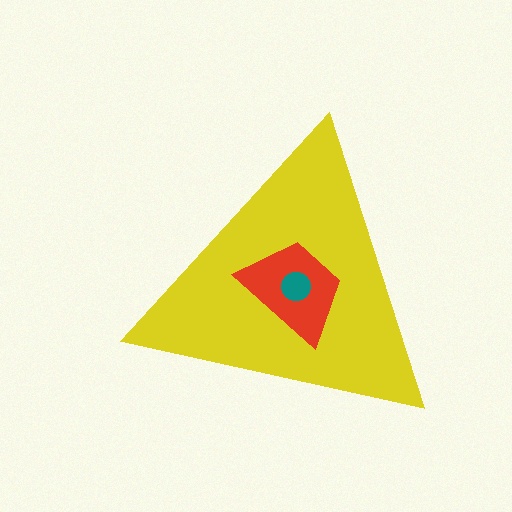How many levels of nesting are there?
3.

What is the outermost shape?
The yellow triangle.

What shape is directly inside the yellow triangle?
The red trapezoid.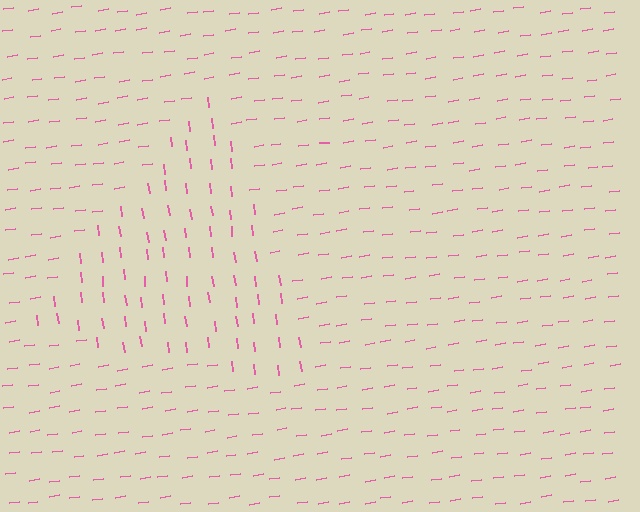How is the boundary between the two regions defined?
The boundary is defined purely by a change in line orientation (approximately 89 degrees difference). All lines are the same color and thickness.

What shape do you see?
I see a triangle.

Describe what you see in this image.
The image is filled with small pink line segments. A triangle region in the image has lines oriented differently from the surrounding lines, creating a visible texture boundary.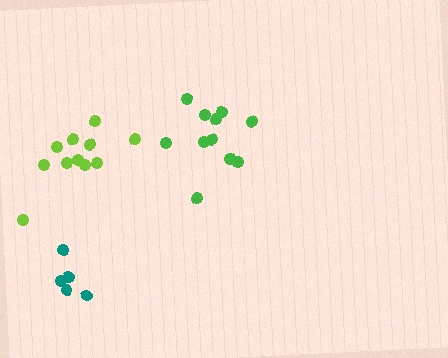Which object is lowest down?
The teal cluster is bottommost.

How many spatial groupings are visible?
There are 3 spatial groupings.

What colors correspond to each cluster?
The clusters are colored: green, lime, teal.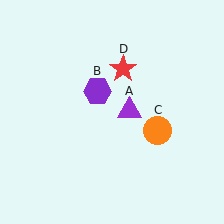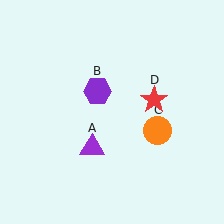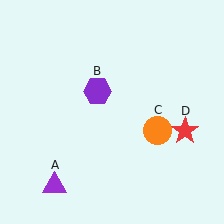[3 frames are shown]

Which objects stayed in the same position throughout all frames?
Purple hexagon (object B) and orange circle (object C) remained stationary.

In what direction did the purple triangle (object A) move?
The purple triangle (object A) moved down and to the left.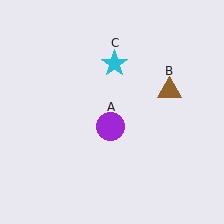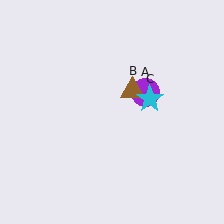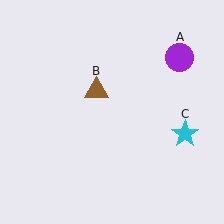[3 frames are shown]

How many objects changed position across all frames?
3 objects changed position: purple circle (object A), brown triangle (object B), cyan star (object C).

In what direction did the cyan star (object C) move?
The cyan star (object C) moved down and to the right.